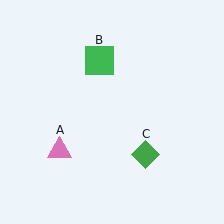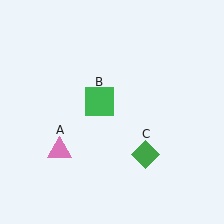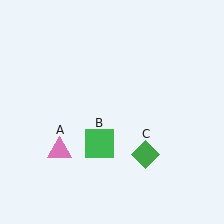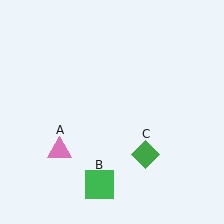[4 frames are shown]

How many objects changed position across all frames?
1 object changed position: green square (object B).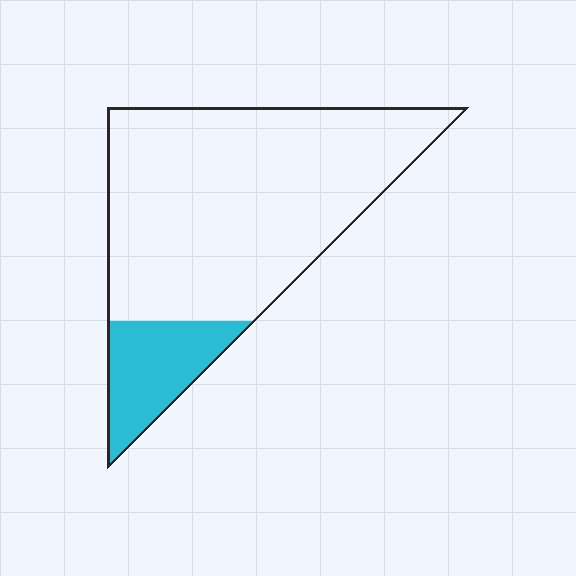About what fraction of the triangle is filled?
About one sixth (1/6).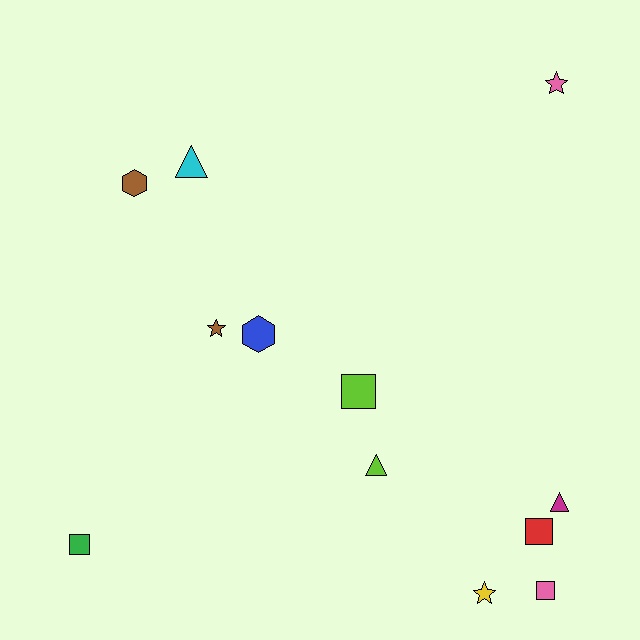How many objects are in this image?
There are 12 objects.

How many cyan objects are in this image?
There is 1 cyan object.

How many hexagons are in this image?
There are 2 hexagons.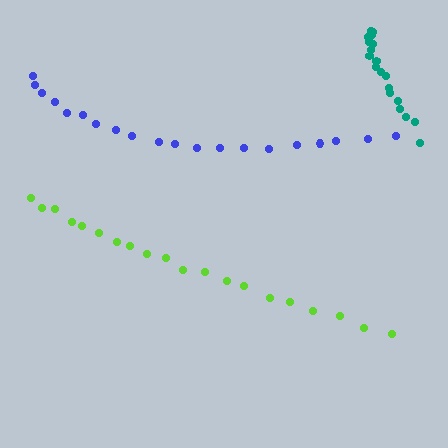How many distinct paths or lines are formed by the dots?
There are 3 distinct paths.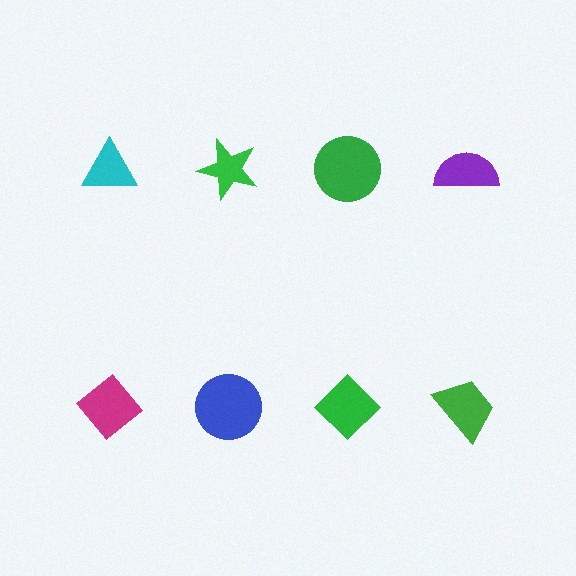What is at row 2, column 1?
A magenta diamond.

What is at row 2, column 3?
A green diamond.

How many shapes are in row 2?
4 shapes.